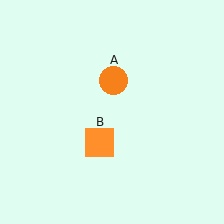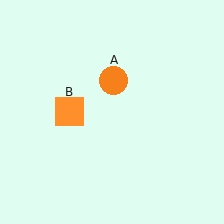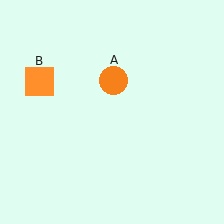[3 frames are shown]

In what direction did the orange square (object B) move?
The orange square (object B) moved up and to the left.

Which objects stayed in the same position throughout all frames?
Orange circle (object A) remained stationary.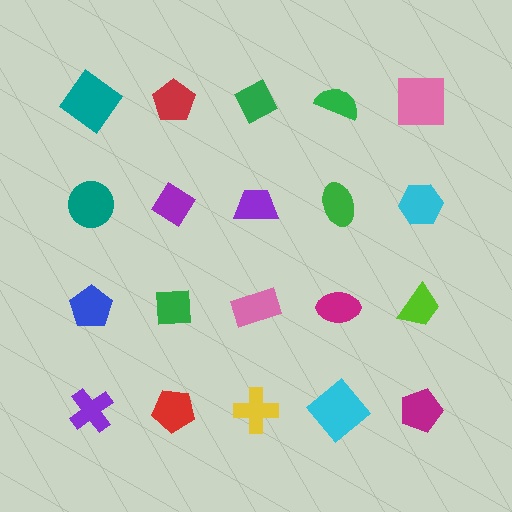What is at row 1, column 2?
A red pentagon.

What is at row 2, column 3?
A purple trapezoid.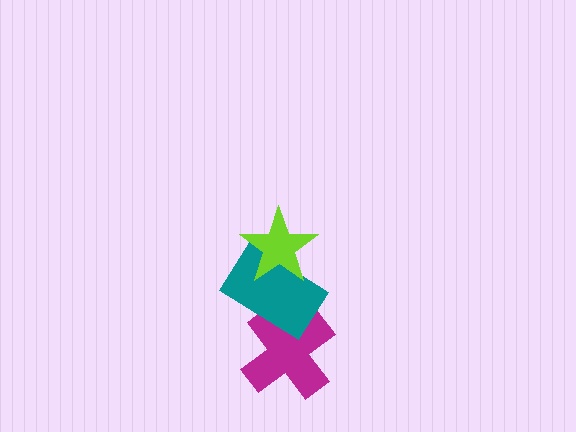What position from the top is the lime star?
The lime star is 1st from the top.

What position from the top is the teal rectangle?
The teal rectangle is 2nd from the top.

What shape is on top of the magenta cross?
The teal rectangle is on top of the magenta cross.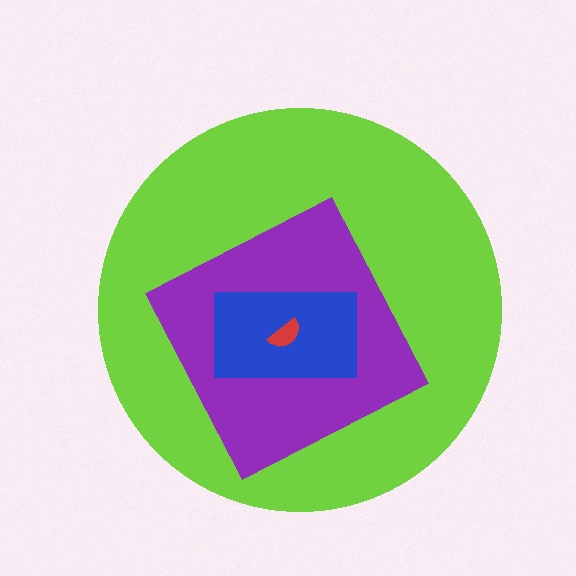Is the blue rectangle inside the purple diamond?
Yes.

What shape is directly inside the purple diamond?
The blue rectangle.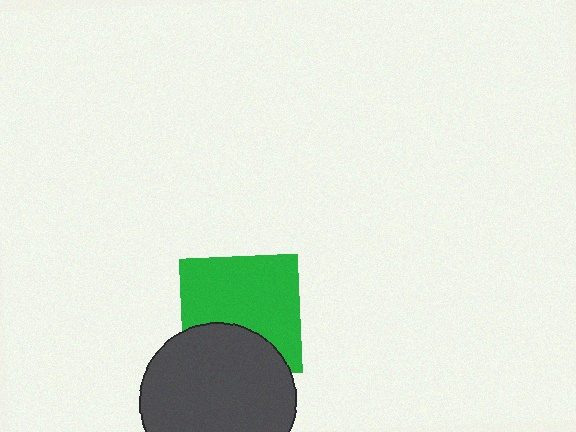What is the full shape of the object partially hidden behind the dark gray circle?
The partially hidden object is a green square.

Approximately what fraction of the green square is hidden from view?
Roughly 33% of the green square is hidden behind the dark gray circle.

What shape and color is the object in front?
The object in front is a dark gray circle.